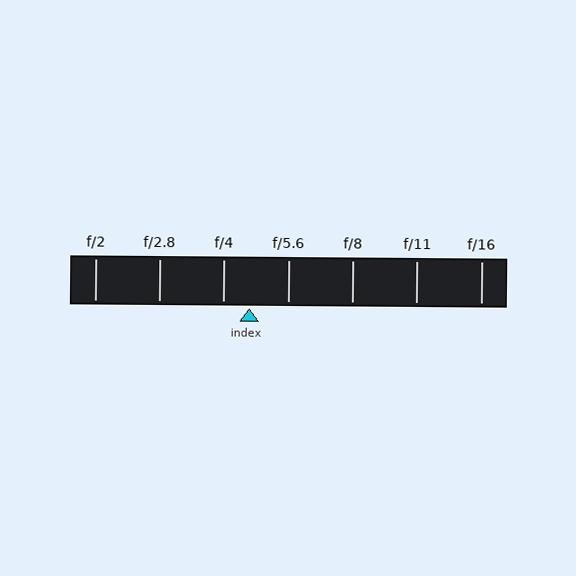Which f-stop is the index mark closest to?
The index mark is closest to f/4.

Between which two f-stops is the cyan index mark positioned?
The index mark is between f/4 and f/5.6.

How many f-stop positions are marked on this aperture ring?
There are 7 f-stop positions marked.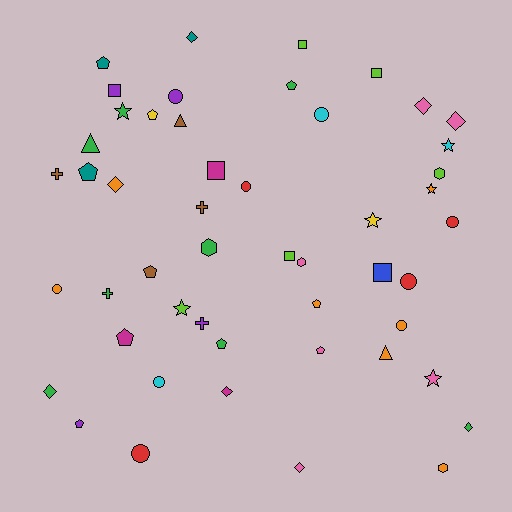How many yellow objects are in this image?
There are 2 yellow objects.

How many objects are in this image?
There are 50 objects.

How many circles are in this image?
There are 9 circles.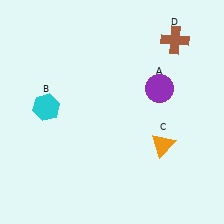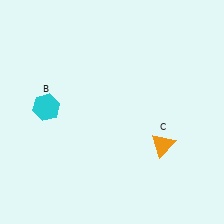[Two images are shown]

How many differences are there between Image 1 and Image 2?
There are 2 differences between the two images.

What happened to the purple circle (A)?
The purple circle (A) was removed in Image 2. It was in the top-right area of Image 1.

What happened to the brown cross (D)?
The brown cross (D) was removed in Image 2. It was in the top-right area of Image 1.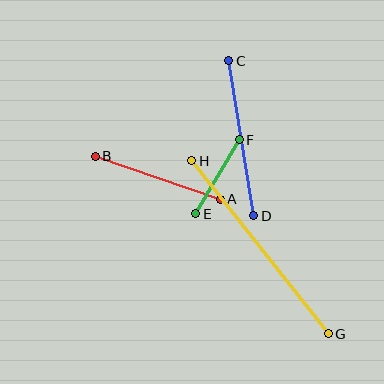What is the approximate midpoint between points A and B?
The midpoint is at approximately (158, 178) pixels.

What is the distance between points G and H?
The distance is approximately 220 pixels.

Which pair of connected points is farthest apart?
Points G and H are farthest apart.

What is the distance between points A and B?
The distance is approximately 132 pixels.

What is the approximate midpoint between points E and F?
The midpoint is at approximately (218, 177) pixels.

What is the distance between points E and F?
The distance is approximately 86 pixels.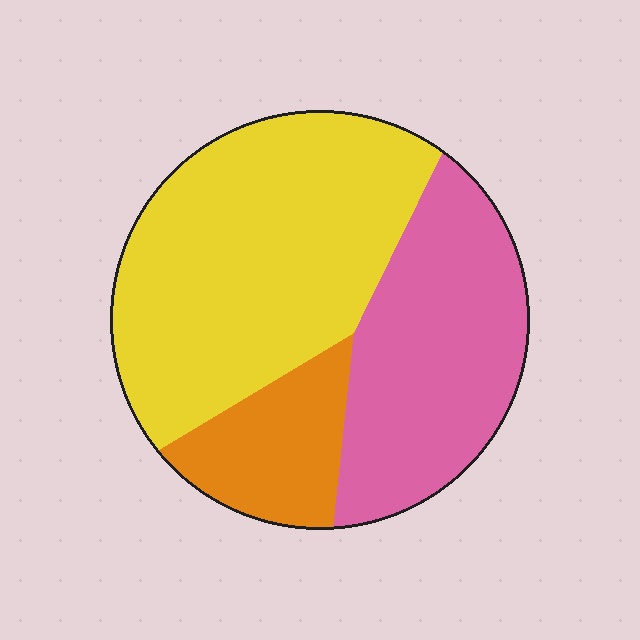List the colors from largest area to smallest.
From largest to smallest: yellow, pink, orange.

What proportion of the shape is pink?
Pink takes up about one third (1/3) of the shape.